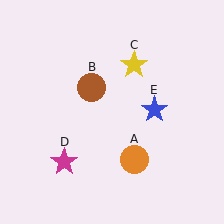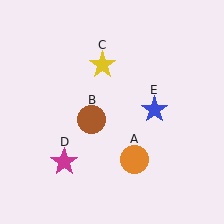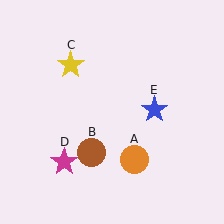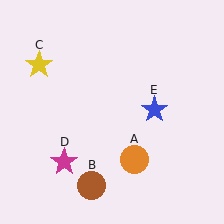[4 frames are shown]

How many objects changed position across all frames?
2 objects changed position: brown circle (object B), yellow star (object C).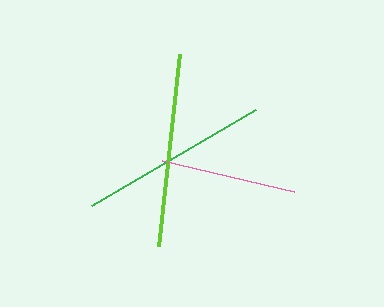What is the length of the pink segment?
The pink segment is approximately 136 pixels long.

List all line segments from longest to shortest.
From longest to shortest: lime, green, pink.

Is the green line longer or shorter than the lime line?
The lime line is longer than the green line.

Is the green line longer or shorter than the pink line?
The green line is longer than the pink line.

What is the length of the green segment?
The green segment is approximately 190 pixels long.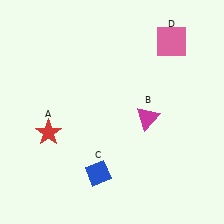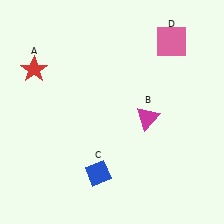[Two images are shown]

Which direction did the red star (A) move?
The red star (A) moved up.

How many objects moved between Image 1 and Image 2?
1 object moved between the two images.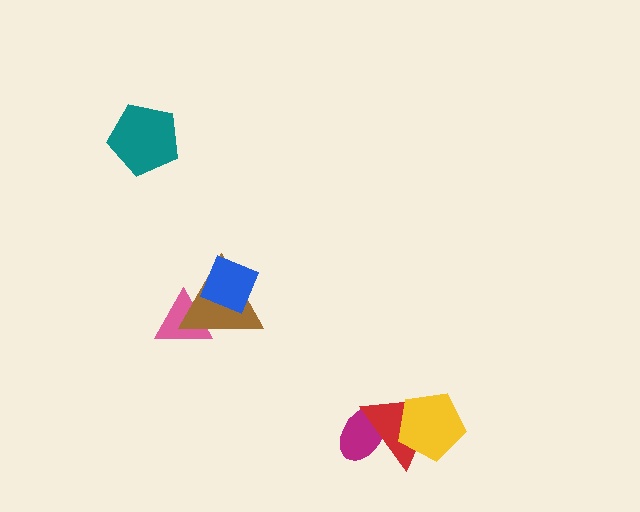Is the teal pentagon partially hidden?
No, no other shape covers it.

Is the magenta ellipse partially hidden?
Yes, it is partially covered by another shape.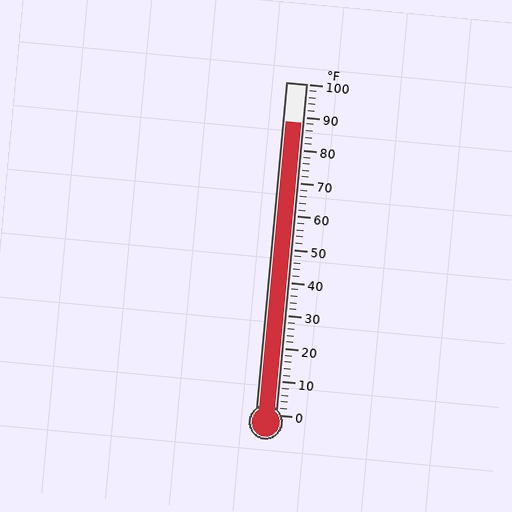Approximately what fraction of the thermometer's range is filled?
The thermometer is filled to approximately 90% of its range.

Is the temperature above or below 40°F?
The temperature is above 40°F.